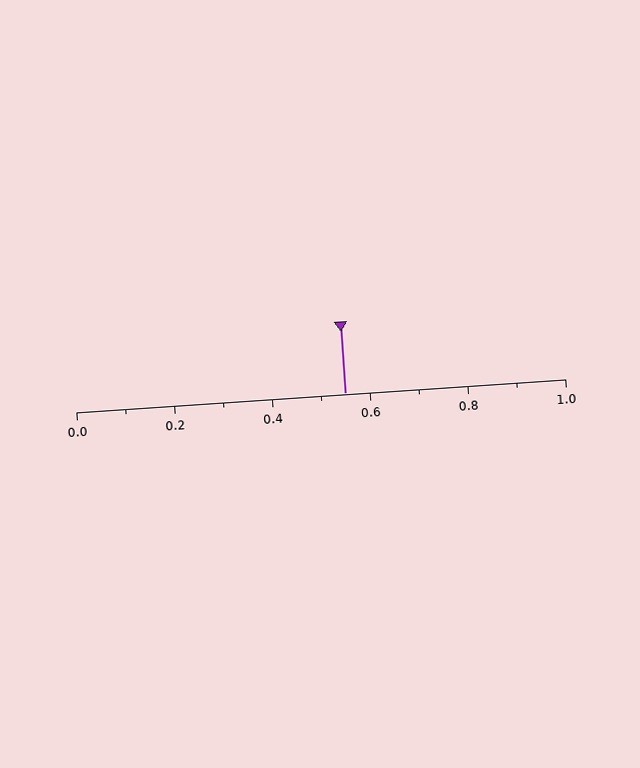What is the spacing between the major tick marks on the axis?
The major ticks are spaced 0.2 apart.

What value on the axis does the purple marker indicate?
The marker indicates approximately 0.55.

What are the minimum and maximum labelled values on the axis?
The axis runs from 0.0 to 1.0.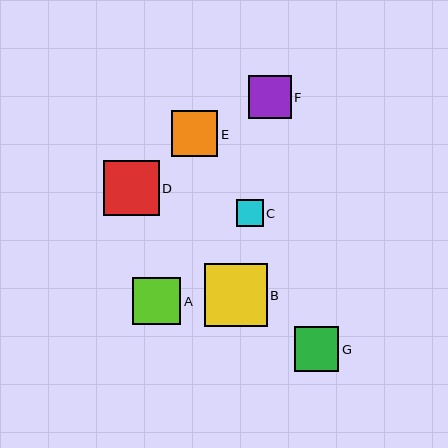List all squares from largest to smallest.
From largest to smallest: B, D, A, E, G, F, C.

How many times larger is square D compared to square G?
Square D is approximately 1.2 times the size of square G.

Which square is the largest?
Square B is the largest with a size of approximately 63 pixels.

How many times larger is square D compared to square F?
Square D is approximately 1.3 times the size of square F.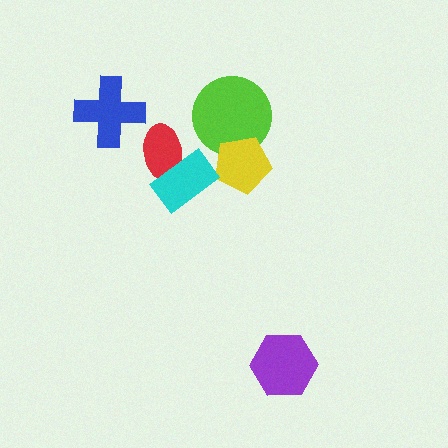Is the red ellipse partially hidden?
Yes, it is partially covered by another shape.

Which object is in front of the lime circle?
The yellow pentagon is in front of the lime circle.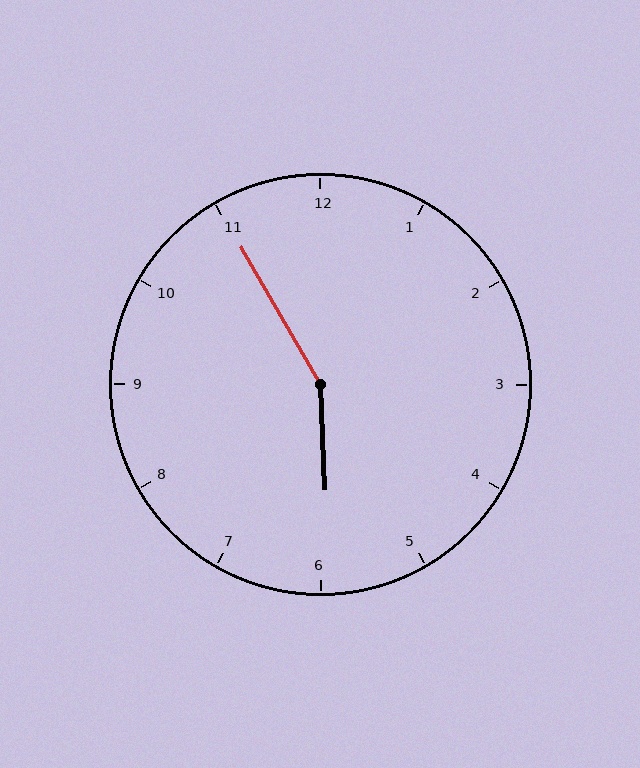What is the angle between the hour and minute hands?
Approximately 152 degrees.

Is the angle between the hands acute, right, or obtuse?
It is obtuse.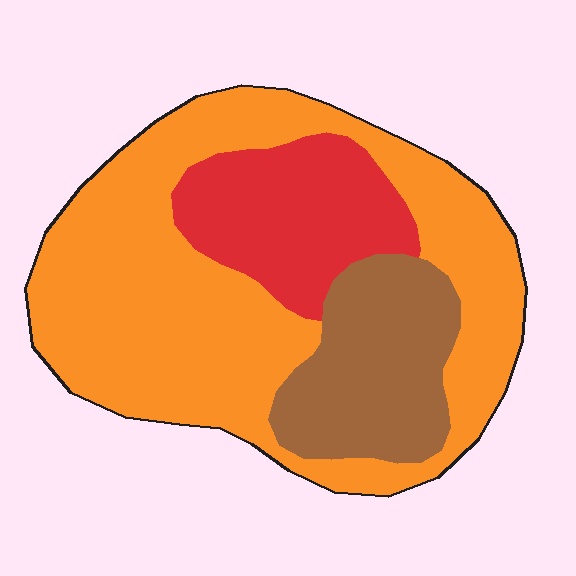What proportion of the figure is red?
Red takes up less than a quarter of the figure.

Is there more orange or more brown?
Orange.